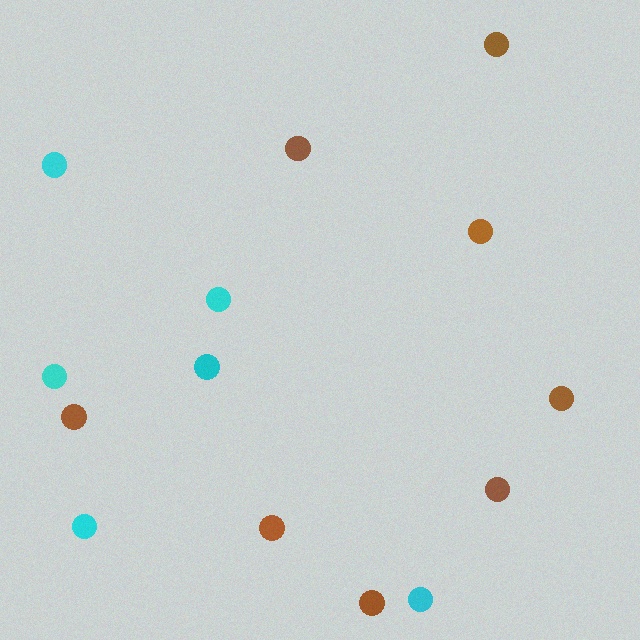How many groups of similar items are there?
There are 2 groups: one group of brown circles (8) and one group of cyan circles (6).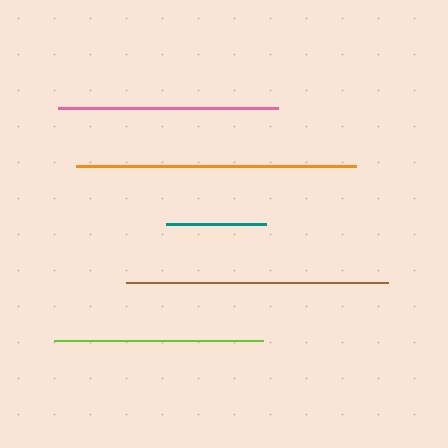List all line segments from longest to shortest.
From longest to shortest: orange, brown, pink, lime, teal.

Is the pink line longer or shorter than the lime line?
The pink line is longer than the lime line.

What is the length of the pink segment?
The pink segment is approximately 220 pixels long.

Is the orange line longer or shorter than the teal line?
The orange line is longer than the teal line.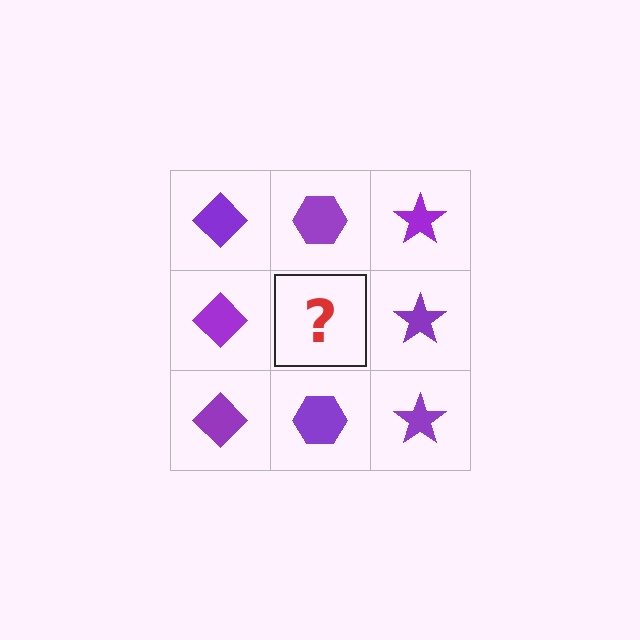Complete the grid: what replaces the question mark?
The question mark should be replaced with a purple hexagon.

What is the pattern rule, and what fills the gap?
The rule is that each column has a consistent shape. The gap should be filled with a purple hexagon.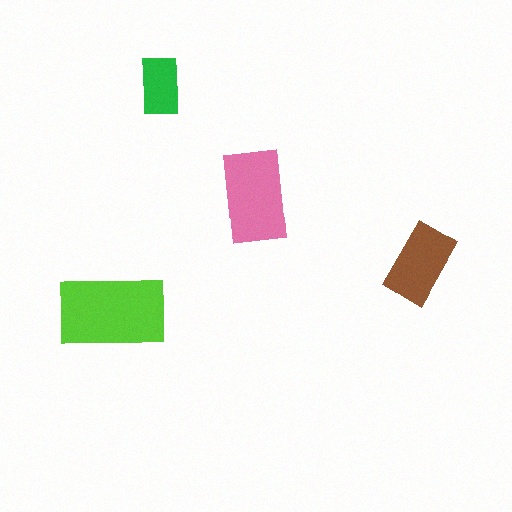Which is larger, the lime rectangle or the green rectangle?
The lime one.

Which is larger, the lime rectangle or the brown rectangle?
The lime one.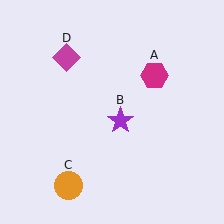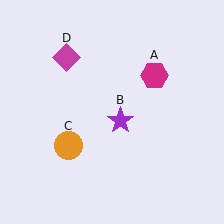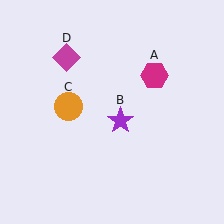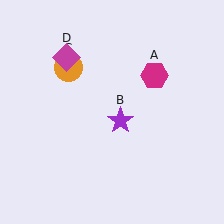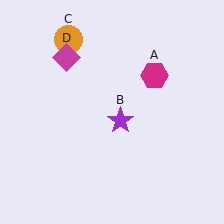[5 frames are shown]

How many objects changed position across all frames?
1 object changed position: orange circle (object C).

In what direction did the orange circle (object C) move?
The orange circle (object C) moved up.